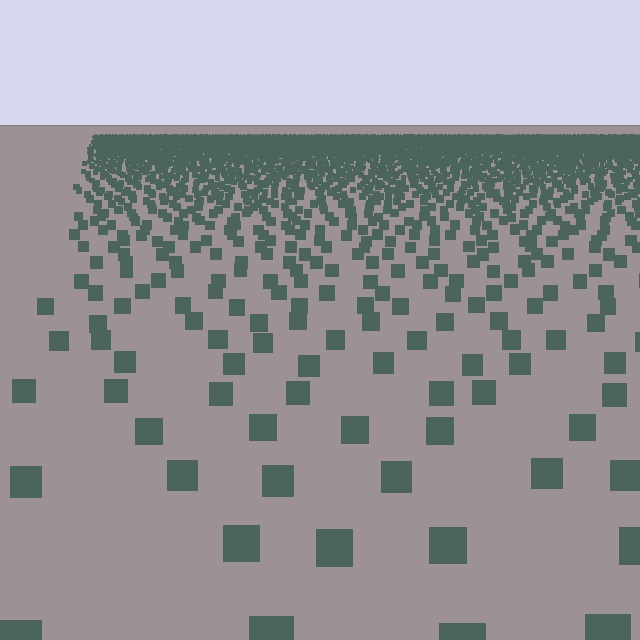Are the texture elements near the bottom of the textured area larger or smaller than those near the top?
Larger. Near the bottom, elements are closer to the viewer and appear at a bigger on-screen size.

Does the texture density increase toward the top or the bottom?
Density increases toward the top.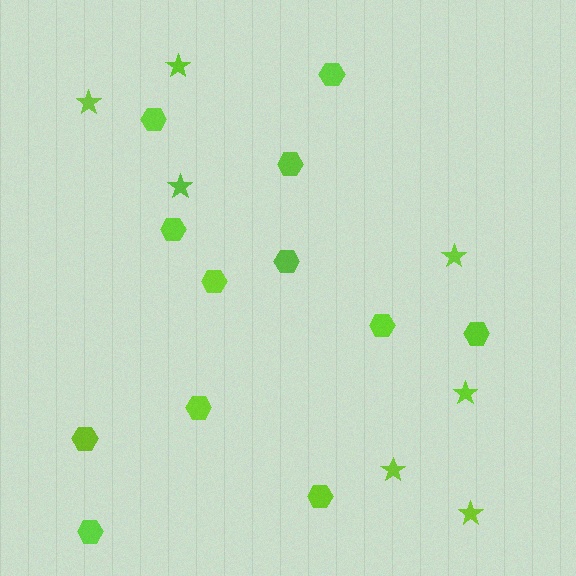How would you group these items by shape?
There are 2 groups: one group of hexagons (12) and one group of stars (7).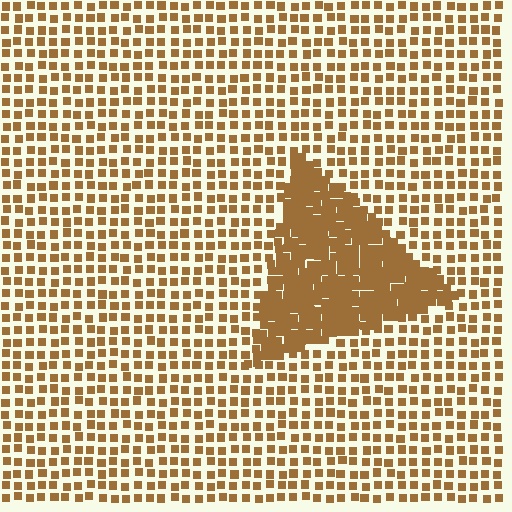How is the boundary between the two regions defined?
The boundary is defined by a change in element density (approximately 2.5x ratio). All elements are the same color, size, and shape.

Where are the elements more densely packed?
The elements are more densely packed inside the triangle boundary.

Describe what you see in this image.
The image contains small brown elements arranged at two different densities. A triangle-shaped region is visible where the elements are more densely packed than the surrounding area.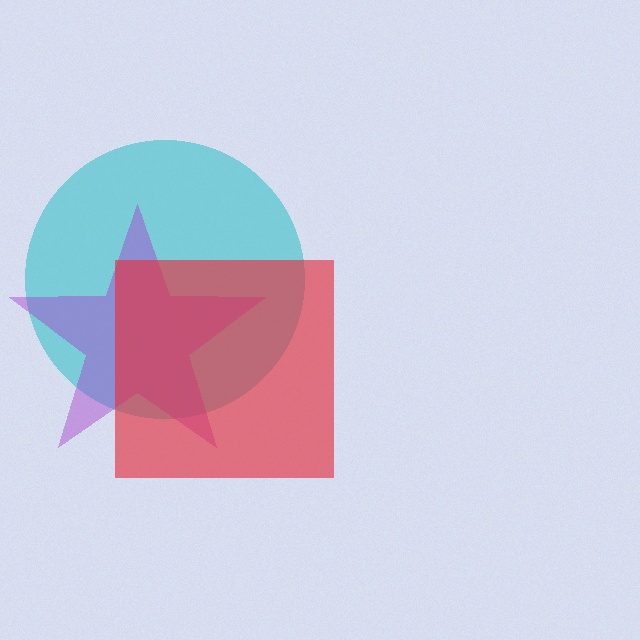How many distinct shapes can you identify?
There are 3 distinct shapes: a cyan circle, a purple star, a red square.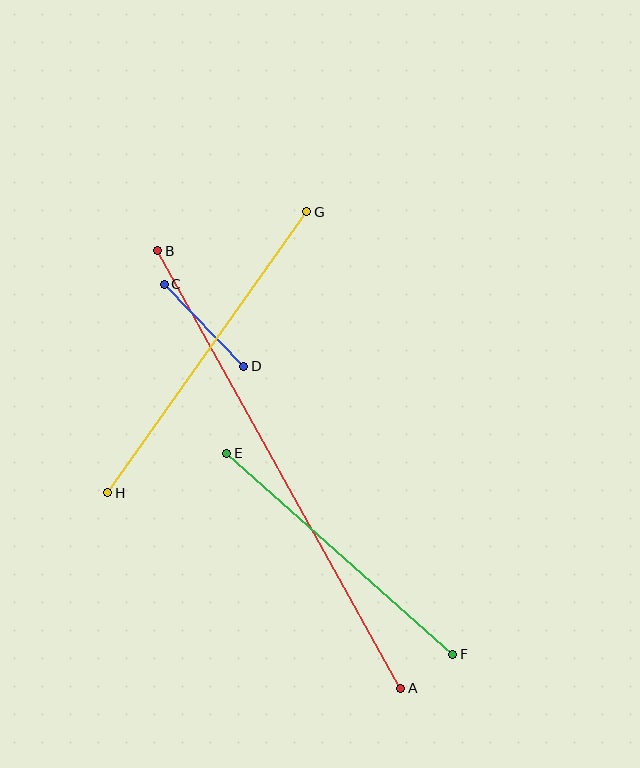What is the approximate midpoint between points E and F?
The midpoint is at approximately (340, 554) pixels.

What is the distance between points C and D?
The distance is approximately 114 pixels.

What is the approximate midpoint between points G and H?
The midpoint is at approximately (207, 352) pixels.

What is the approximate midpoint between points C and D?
The midpoint is at approximately (204, 325) pixels.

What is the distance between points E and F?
The distance is approximately 302 pixels.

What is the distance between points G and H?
The distance is approximately 345 pixels.